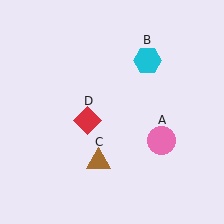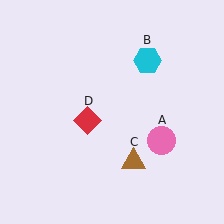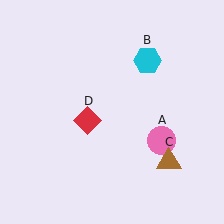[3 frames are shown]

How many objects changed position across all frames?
1 object changed position: brown triangle (object C).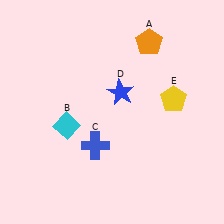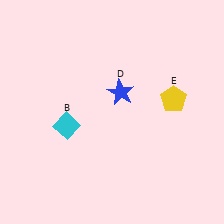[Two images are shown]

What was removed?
The orange pentagon (A), the blue cross (C) were removed in Image 2.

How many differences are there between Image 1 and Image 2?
There are 2 differences between the two images.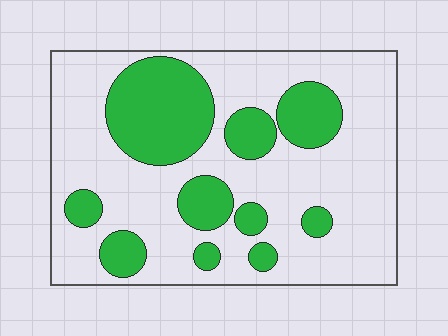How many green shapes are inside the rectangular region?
10.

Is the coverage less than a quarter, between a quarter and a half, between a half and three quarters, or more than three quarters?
Between a quarter and a half.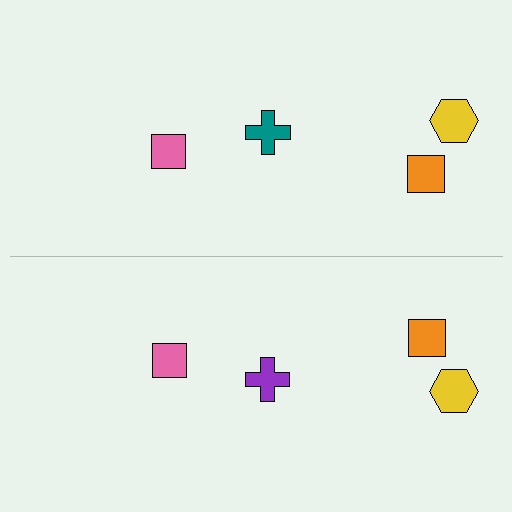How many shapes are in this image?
There are 8 shapes in this image.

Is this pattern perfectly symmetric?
No, the pattern is not perfectly symmetric. The purple cross on the bottom side breaks the symmetry — its mirror counterpart is teal.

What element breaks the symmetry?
The purple cross on the bottom side breaks the symmetry — its mirror counterpart is teal.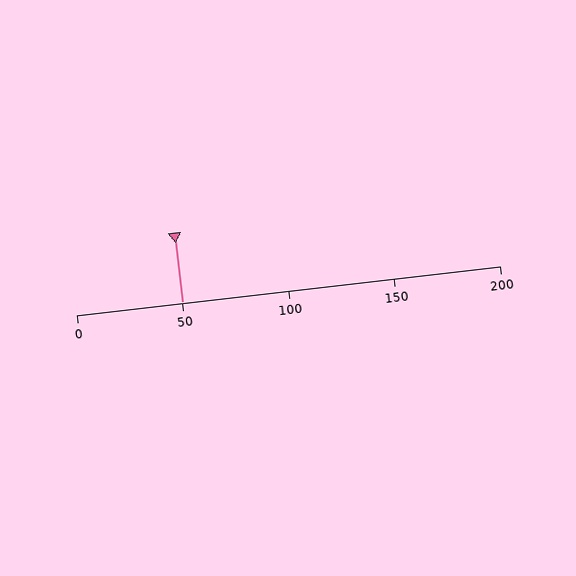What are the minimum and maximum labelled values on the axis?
The axis runs from 0 to 200.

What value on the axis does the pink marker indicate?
The marker indicates approximately 50.